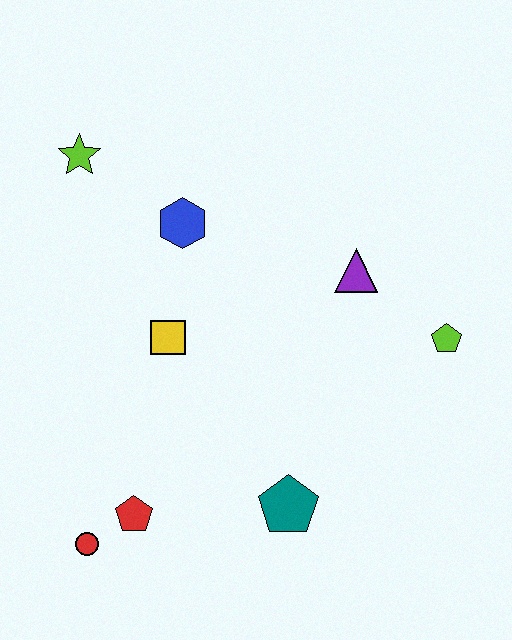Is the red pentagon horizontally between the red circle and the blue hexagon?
Yes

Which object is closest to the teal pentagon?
The red pentagon is closest to the teal pentagon.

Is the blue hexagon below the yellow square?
No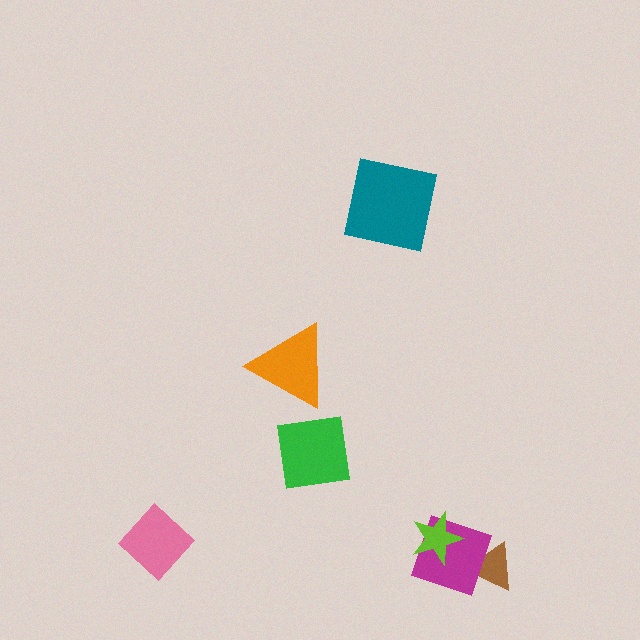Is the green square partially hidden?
No, no other shape covers it.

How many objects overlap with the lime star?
1 object overlaps with the lime star.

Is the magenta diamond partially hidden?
Yes, it is partially covered by another shape.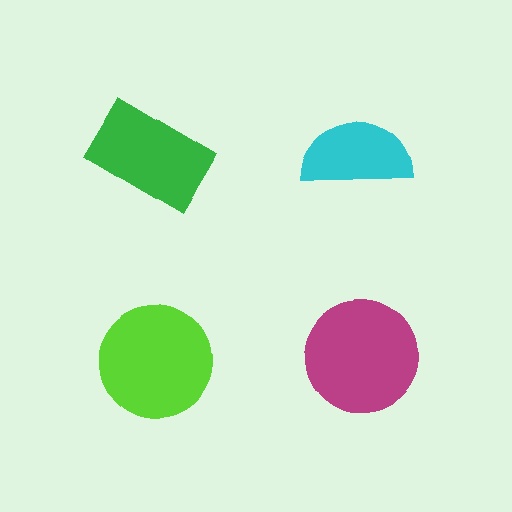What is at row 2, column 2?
A magenta circle.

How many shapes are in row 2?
2 shapes.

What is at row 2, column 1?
A lime circle.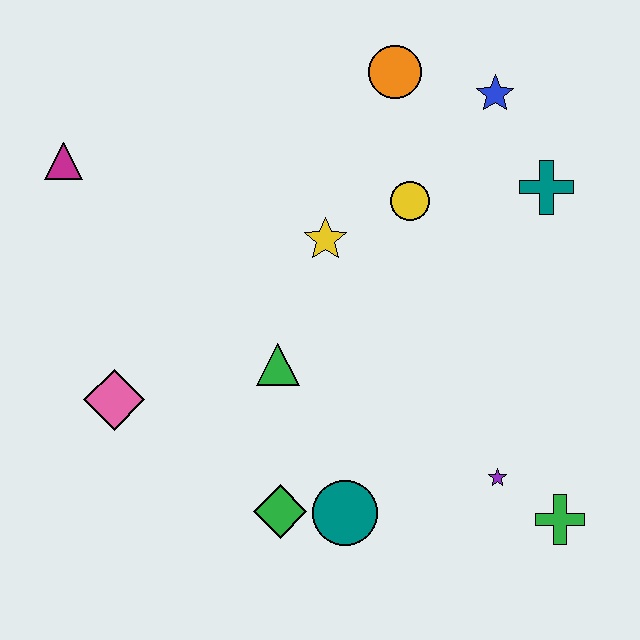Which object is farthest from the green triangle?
The blue star is farthest from the green triangle.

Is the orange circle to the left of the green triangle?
No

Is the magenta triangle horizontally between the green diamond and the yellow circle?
No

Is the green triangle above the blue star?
No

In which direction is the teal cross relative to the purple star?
The teal cross is above the purple star.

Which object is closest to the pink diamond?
The green triangle is closest to the pink diamond.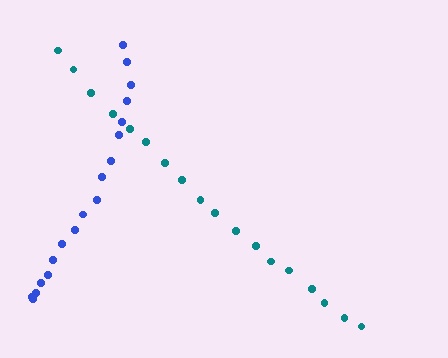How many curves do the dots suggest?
There are 2 distinct paths.